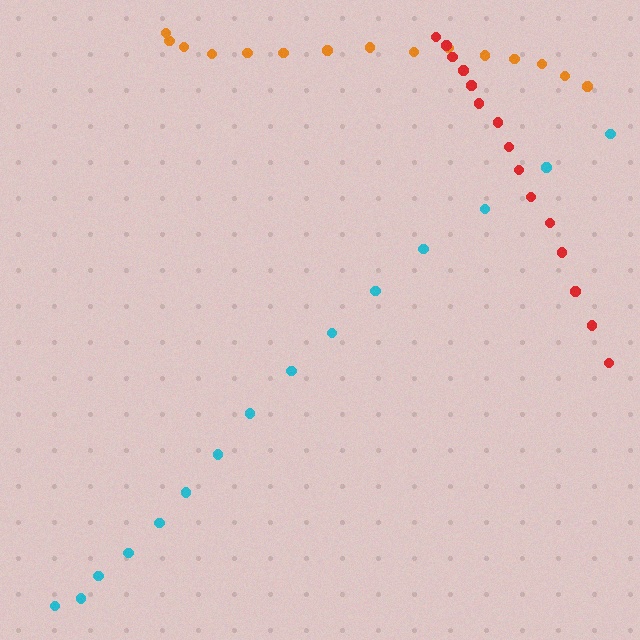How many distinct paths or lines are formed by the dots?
There are 3 distinct paths.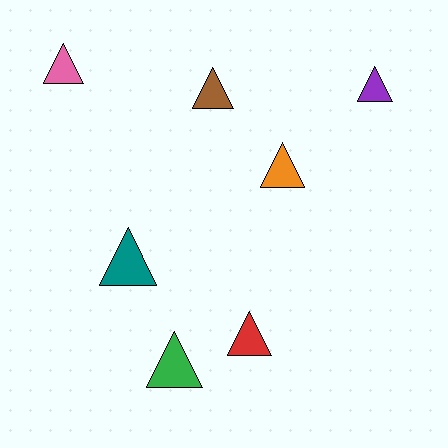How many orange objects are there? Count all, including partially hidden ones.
There is 1 orange object.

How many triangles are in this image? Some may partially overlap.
There are 7 triangles.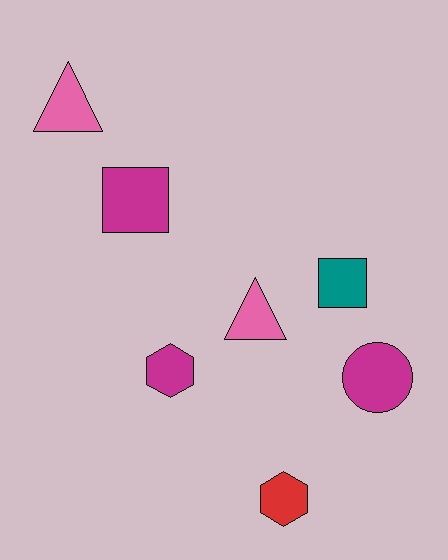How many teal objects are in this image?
There is 1 teal object.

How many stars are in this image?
There are no stars.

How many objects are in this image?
There are 7 objects.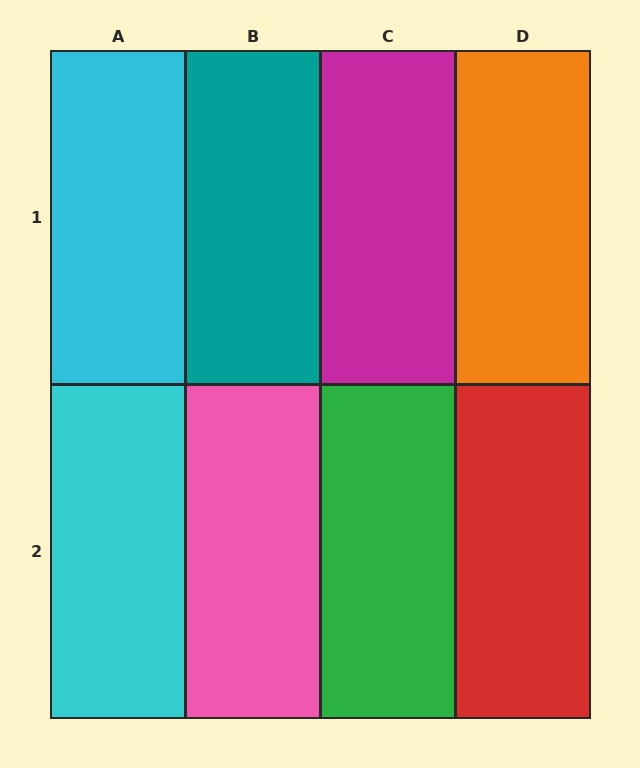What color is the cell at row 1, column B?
Teal.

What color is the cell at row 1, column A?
Cyan.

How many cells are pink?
1 cell is pink.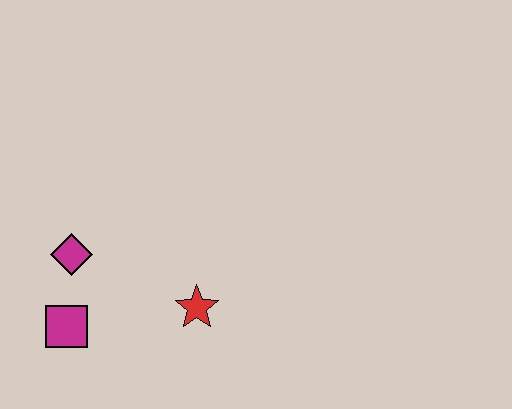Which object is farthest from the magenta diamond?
The red star is farthest from the magenta diamond.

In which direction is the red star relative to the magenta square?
The red star is to the right of the magenta square.